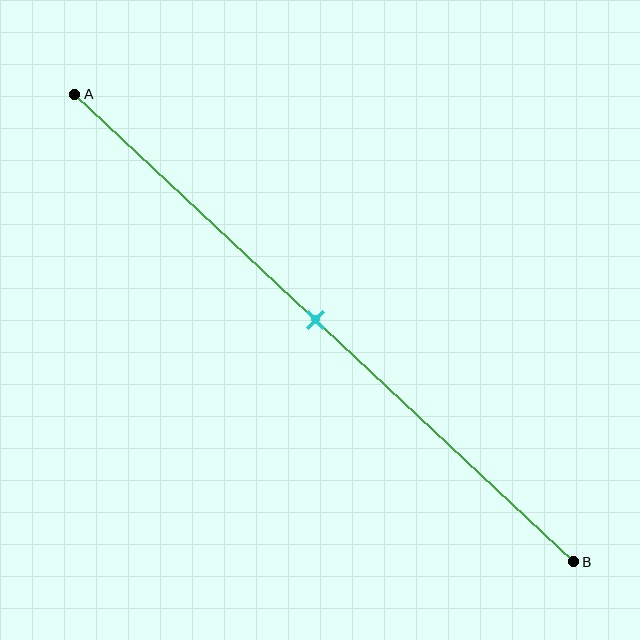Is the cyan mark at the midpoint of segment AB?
Yes, the mark is approximately at the midpoint.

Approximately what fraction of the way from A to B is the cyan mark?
The cyan mark is approximately 50% of the way from A to B.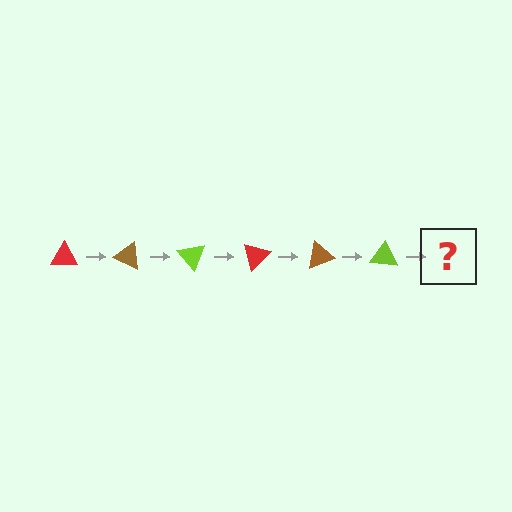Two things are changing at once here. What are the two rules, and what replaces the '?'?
The two rules are that it rotates 25 degrees each step and the color cycles through red, brown, and lime. The '?' should be a red triangle, rotated 150 degrees from the start.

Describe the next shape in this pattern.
It should be a red triangle, rotated 150 degrees from the start.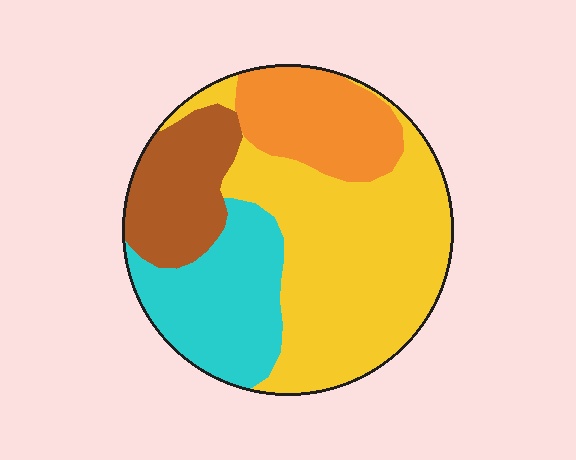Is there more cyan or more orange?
Cyan.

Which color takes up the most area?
Yellow, at roughly 45%.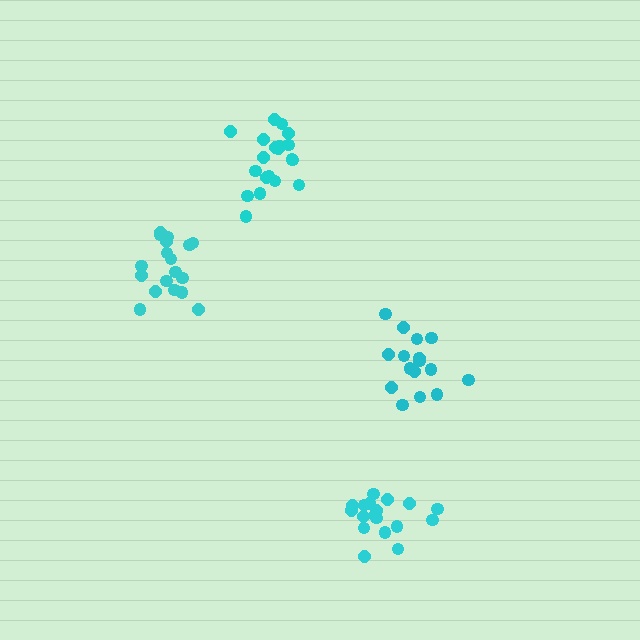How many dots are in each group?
Group 1: 18 dots, Group 2: 18 dots, Group 3: 20 dots, Group 4: 17 dots (73 total).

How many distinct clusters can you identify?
There are 4 distinct clusters.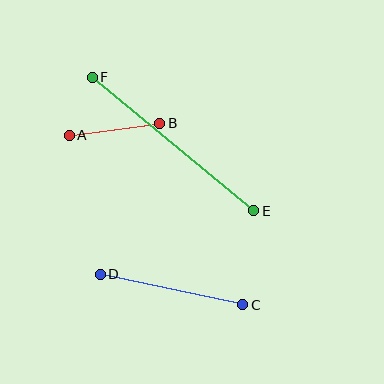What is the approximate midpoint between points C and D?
The midpoint is at approximately (172, 289) pixels.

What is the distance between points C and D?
The distance is approximately 146 pixels.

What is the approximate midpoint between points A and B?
The midpoint is at approximately (114, 129) pixels.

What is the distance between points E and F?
The distance is approximately 210 pixels.